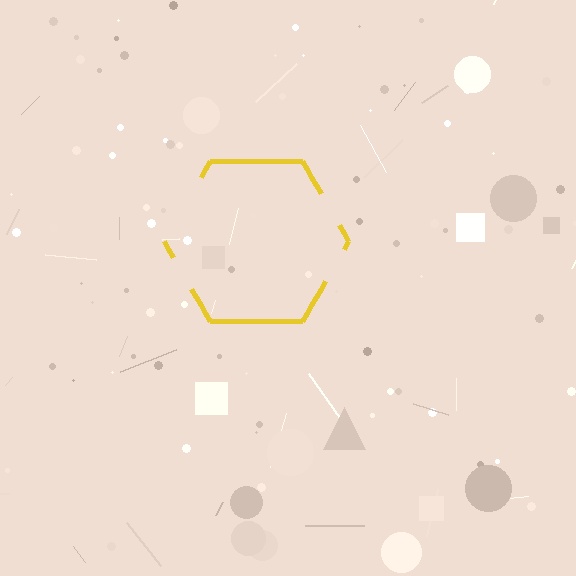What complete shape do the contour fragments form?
The contour fragments form a hexagon.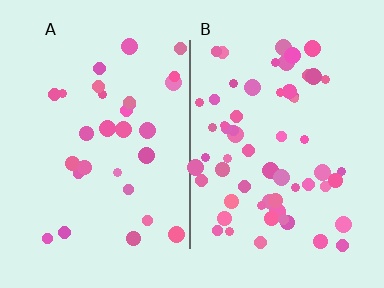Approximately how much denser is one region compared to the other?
Approximately 2.1× — region B over region A.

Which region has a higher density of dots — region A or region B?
B (the right).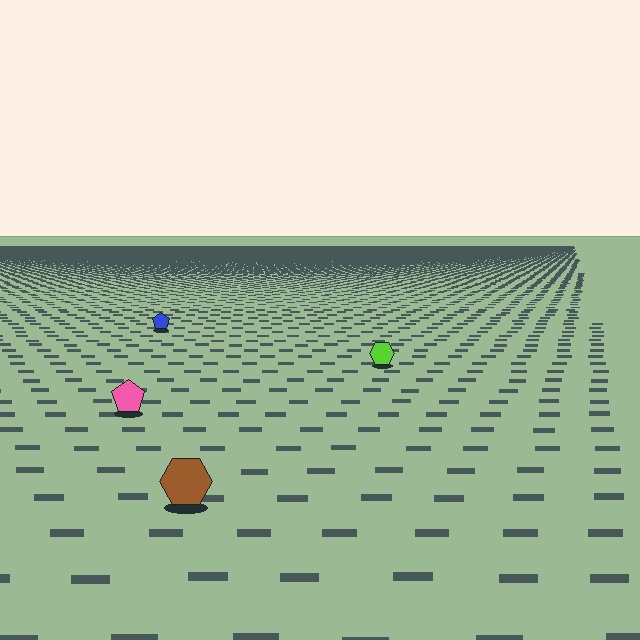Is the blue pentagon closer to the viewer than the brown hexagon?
No. The brown hexagon is closer — you can tell from the texture gradient: the ground texture is coarser near it.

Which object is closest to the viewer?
The brown hexagon is closest. The texture marks near it are larger and more spread out.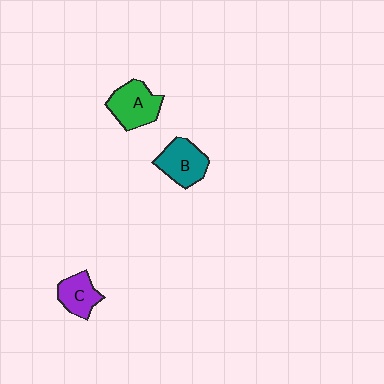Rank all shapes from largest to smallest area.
From largest to smallest: A (green), B (teal), C (purple).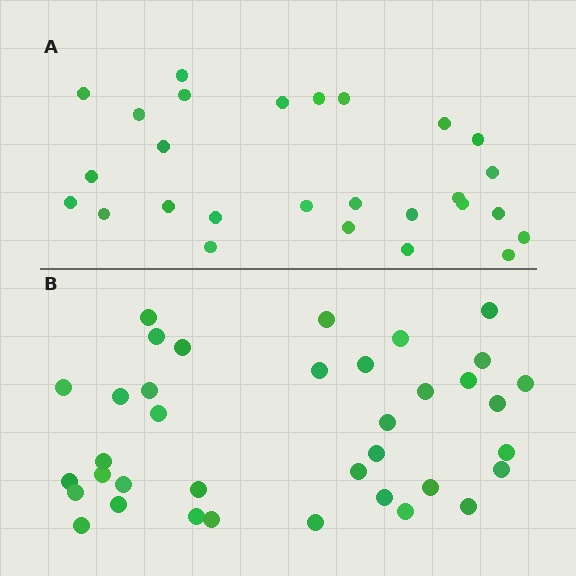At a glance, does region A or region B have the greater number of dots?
Region B (the bottom region) has more dots.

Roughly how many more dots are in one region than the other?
Region B has roughly 10 or so more dots than region A.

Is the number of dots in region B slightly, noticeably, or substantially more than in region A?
Region B has noticeably more, but not dramatically so. The ratio is roughly 1.4 to 1.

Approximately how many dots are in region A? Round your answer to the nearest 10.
About 30 dots. (The exact count is 27, which rounds to 30.)